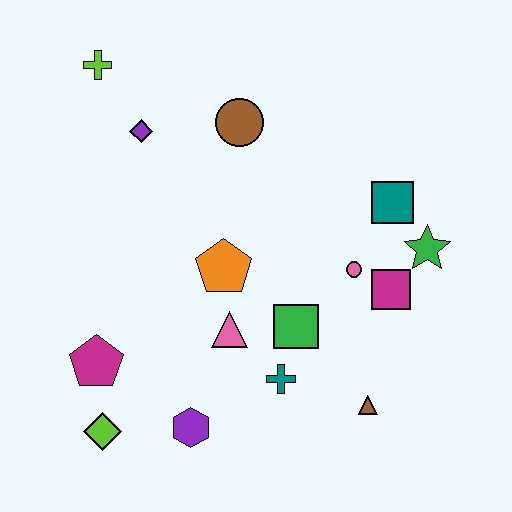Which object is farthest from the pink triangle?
The lime cross is farthest from the pink triangle.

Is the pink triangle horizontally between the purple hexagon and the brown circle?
Yes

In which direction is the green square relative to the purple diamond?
The green square is below the purple diamond.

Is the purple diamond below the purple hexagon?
No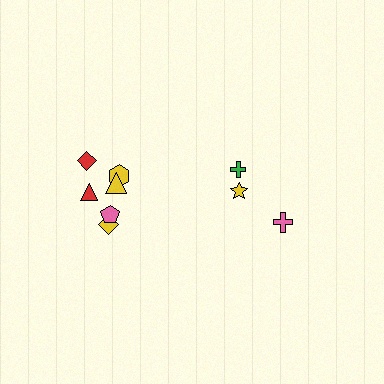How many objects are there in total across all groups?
There are 9 objects.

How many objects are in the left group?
There are 6 objects.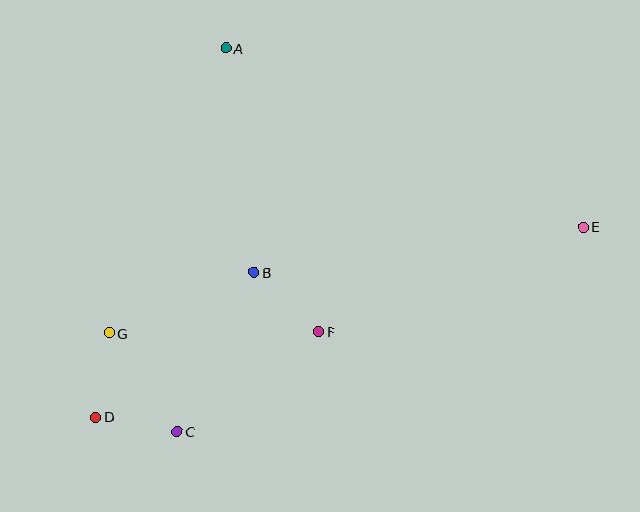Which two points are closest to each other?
Points C and D are closest to each other.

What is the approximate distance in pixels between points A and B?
The distance between A and B is approximately 226 pixels.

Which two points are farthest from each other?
Points D and E are farthest from each other.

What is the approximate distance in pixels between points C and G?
The distance between C and G is approximately 120 pixels.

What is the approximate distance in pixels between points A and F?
The distance between A and F is approximately 299 pixels.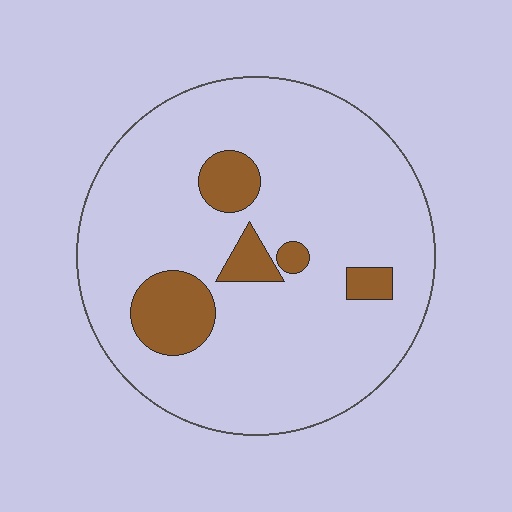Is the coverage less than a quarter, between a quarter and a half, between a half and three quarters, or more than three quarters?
Less than a quarter.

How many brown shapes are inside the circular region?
5.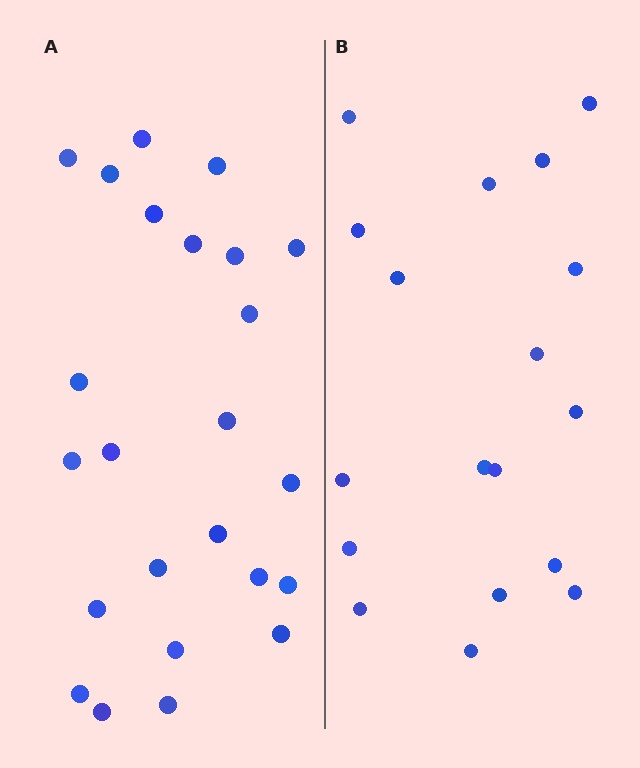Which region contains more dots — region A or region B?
Region A (the left region) has more dots.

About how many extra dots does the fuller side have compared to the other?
Region A has about 6 more dots than region B.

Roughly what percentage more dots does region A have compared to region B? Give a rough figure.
About 35% more.